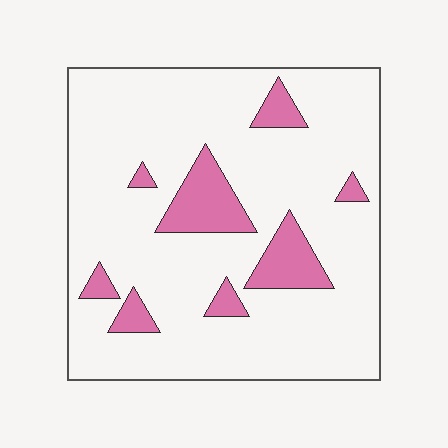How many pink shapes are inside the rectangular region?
8.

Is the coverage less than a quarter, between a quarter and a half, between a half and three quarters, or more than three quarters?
Less than a quarter.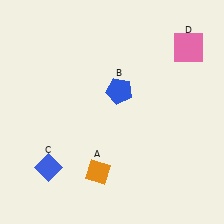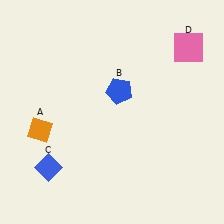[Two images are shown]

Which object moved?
The orange diamond (A) moved left.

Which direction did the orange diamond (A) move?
The orange diamond (A) moved left.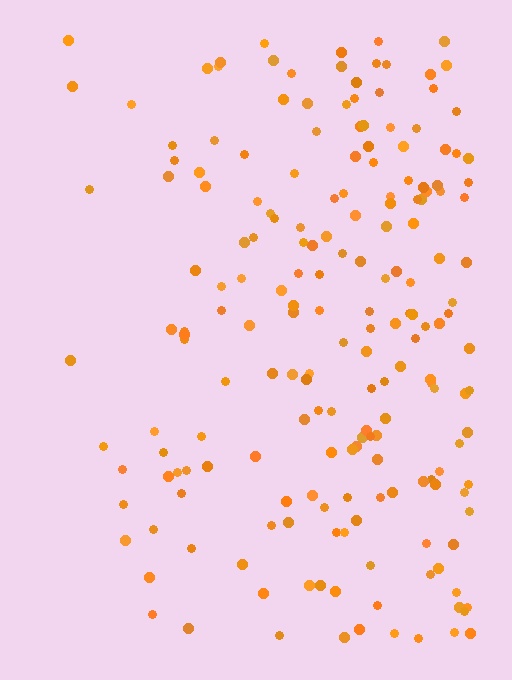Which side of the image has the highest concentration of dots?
The right.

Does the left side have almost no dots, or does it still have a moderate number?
Still a moderate number, just noticeably fewer than the right.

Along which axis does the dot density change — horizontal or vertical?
Horizontal.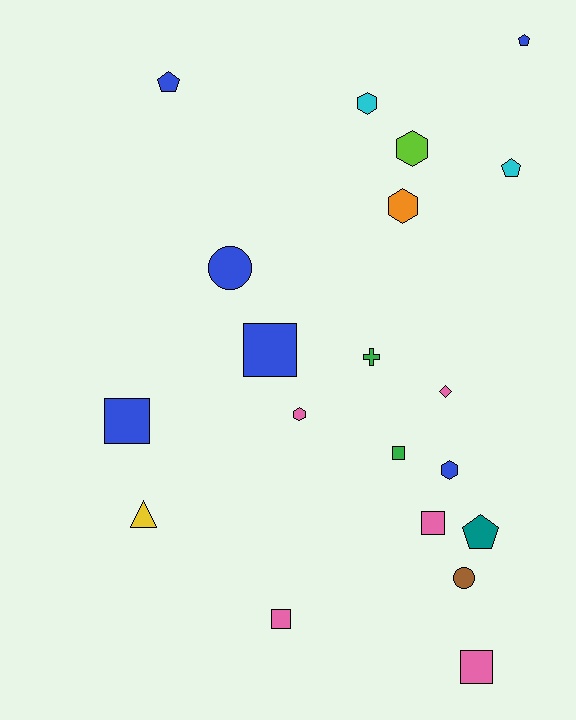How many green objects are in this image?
There are 2 green objects.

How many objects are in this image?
There are 20 objects.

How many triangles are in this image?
There is 1 triangle.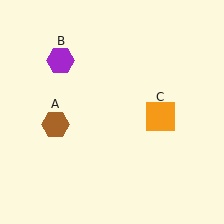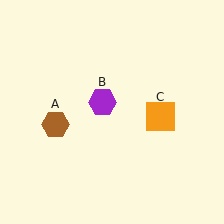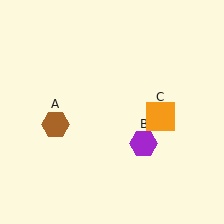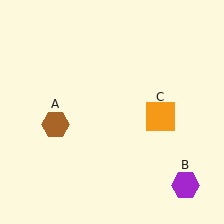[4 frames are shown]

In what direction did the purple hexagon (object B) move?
The purple hexagon (object B) moved down and to the right.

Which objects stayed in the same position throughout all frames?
Brown hexagon (object A) and orange square (object C) remained stationary.